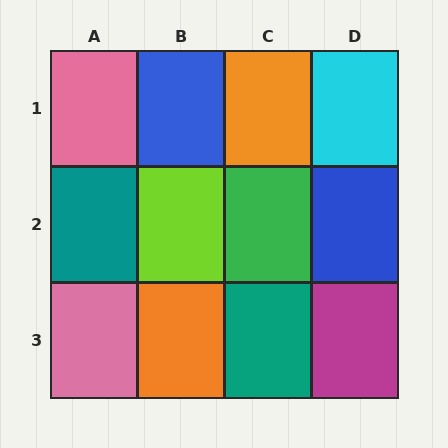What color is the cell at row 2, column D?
Blue.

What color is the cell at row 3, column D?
Magenta.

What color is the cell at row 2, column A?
Teal.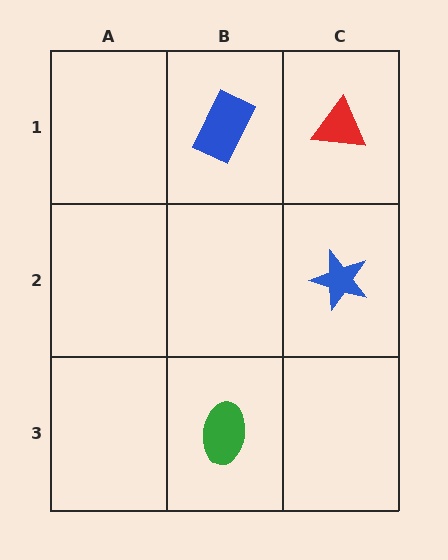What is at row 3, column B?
A green ellipse.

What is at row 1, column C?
A red triangle.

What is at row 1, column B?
A blue rectangle.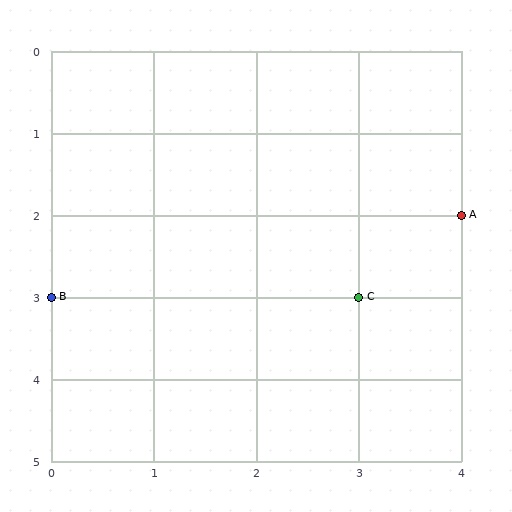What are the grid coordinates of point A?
Point A is at grid coordinates (4, 2).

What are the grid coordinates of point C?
Point C is at grid coordinates (3, 3).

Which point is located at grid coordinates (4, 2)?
Point A is at (4, 2).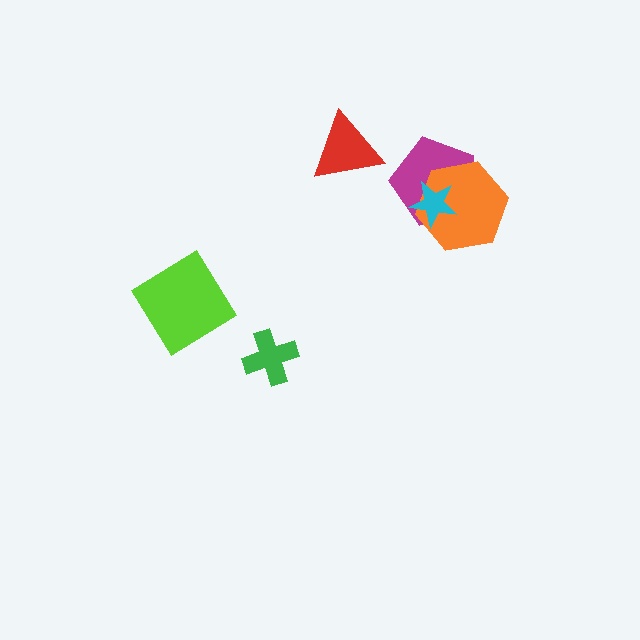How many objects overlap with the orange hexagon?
2 objects overlap with the orange hexagon.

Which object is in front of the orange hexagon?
The cyan star is in front of the orange hexagon.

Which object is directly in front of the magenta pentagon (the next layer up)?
The orange hexagon is directly in front of the magenta pentagon.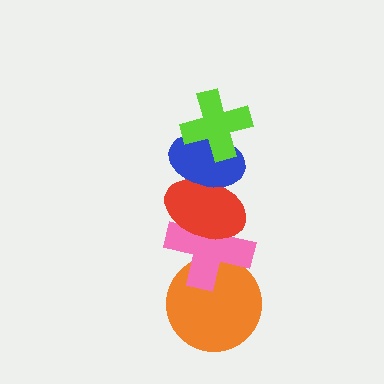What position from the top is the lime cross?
The lime cross is 1st from the top.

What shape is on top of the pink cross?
The red ellipse is on top of the pink cross.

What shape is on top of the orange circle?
The pink cross is on top of the orange circle.